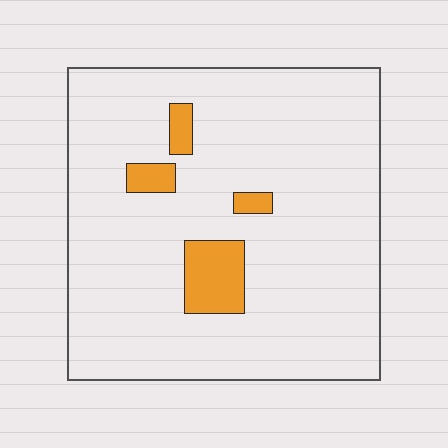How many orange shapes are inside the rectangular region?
4.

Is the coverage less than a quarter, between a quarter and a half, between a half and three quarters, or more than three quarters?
Less than a quarter.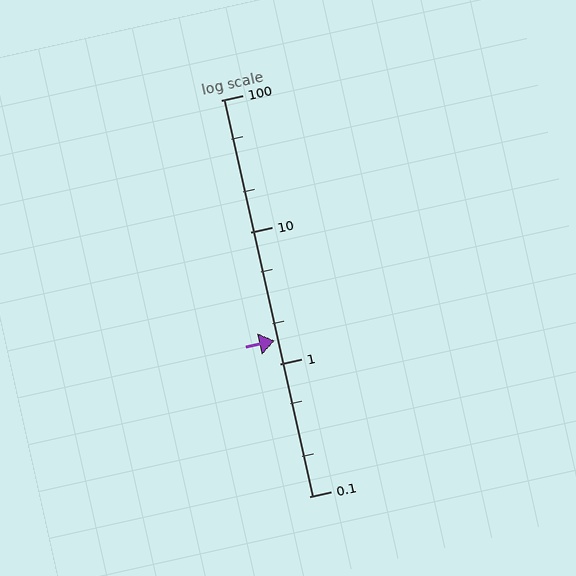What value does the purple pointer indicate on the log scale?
The pointer indicates approximately 1.5.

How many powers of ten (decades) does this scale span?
The scale spans 3 decades, from 0.1 to 100.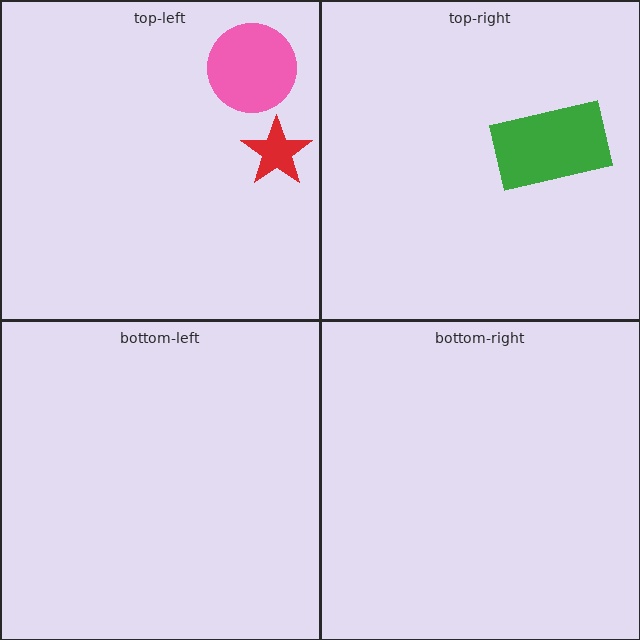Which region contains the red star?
The top-left region.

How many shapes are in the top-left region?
2.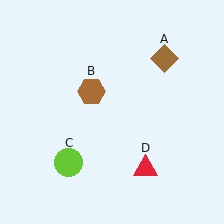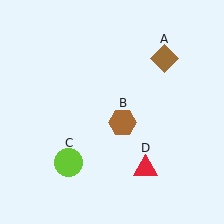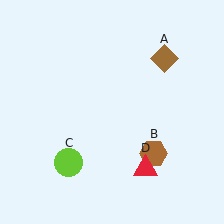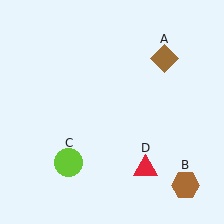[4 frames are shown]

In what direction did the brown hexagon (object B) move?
The brown hexagon (object B) moved down and to the right.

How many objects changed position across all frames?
1 object changed position: brown hexagon (object B).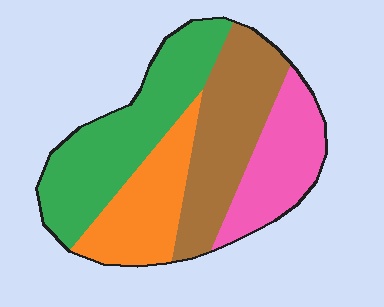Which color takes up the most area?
Green, at roughly 30%.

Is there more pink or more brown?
Brown.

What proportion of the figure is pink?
Pink takes up about one fifth (1/5) of the figure.